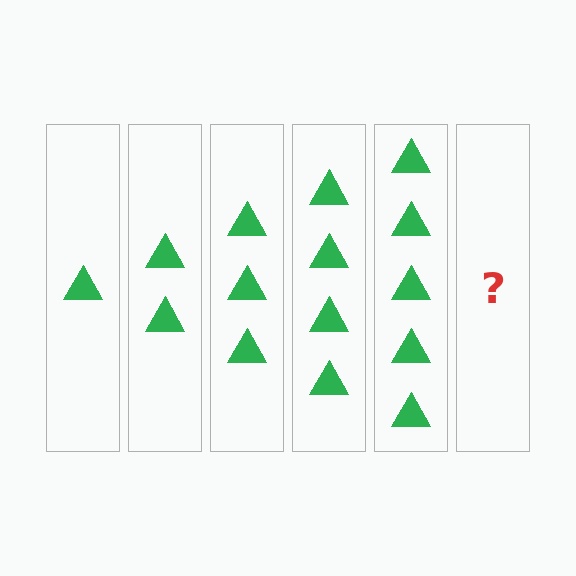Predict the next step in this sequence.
The next step is 6 triangles.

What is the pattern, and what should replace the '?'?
The pattern is that each step adds one more triangle. The '?' should be 6 triangles.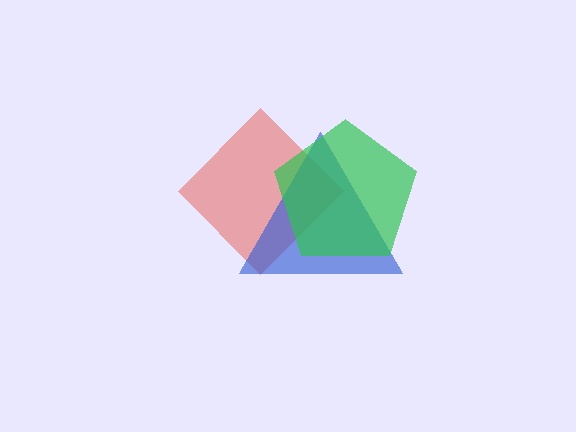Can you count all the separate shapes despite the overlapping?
Yes, there are 3 separate shapes.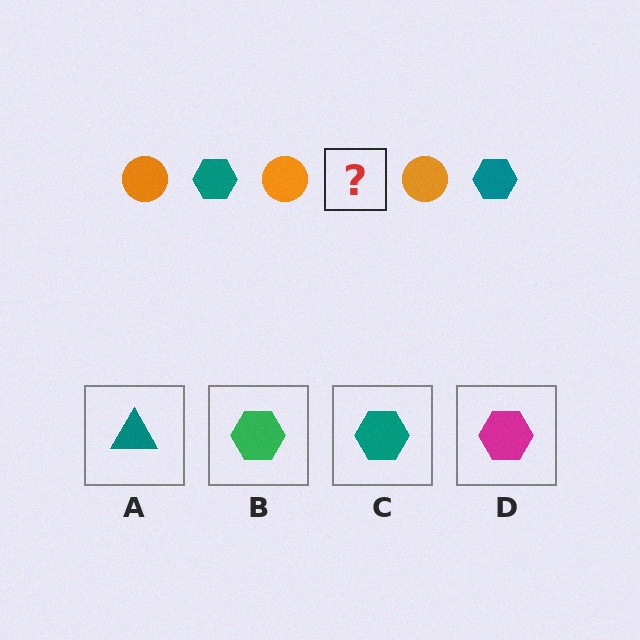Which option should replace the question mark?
Option C.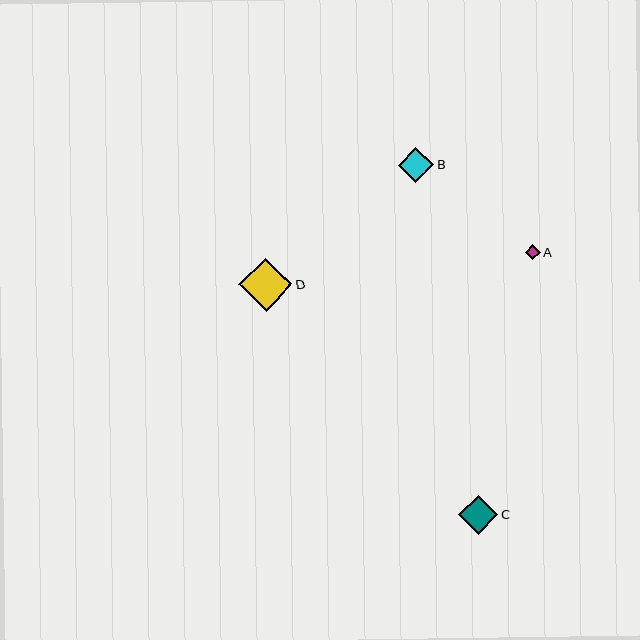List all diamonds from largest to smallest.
From largest to smallest: D, C, B, A.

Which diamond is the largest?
Diamond D is the largest with a size of approximately 53 pixels.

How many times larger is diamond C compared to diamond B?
Diamond C is approximately 1.1 times the size of diamond B.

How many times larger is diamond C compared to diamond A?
Diamond C is approximately 2.6 times the size of diamond A.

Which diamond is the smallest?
Diamond A is the smallest with a size of approximately 15 pixels.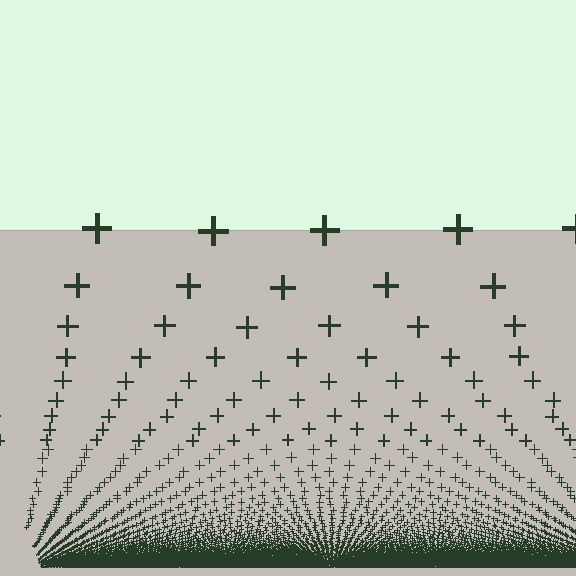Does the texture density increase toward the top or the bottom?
Density increases toward the bottom.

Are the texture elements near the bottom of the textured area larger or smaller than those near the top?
Smaller. The gradient is inverted — elements near the bottom are smaller and denser.